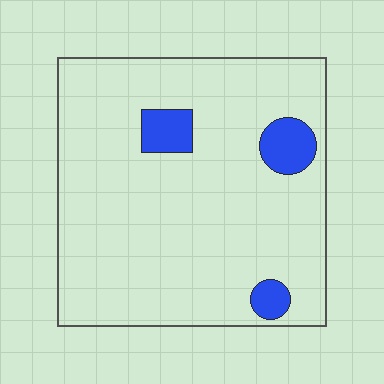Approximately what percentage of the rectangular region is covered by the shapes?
Approximately 10%.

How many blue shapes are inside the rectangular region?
3.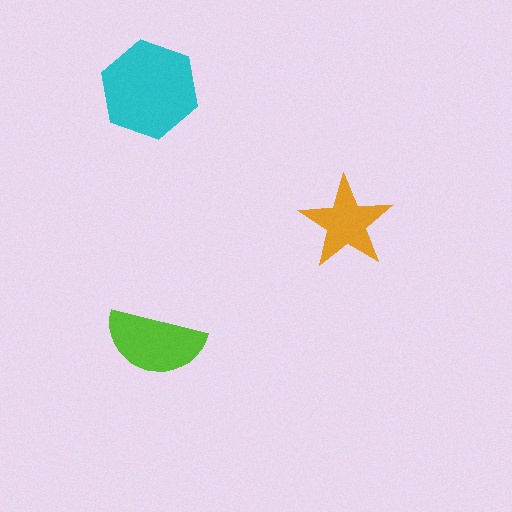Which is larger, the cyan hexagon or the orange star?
The cyan hexagon.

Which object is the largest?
The cyan hexagon.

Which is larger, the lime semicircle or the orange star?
The lime semicircle.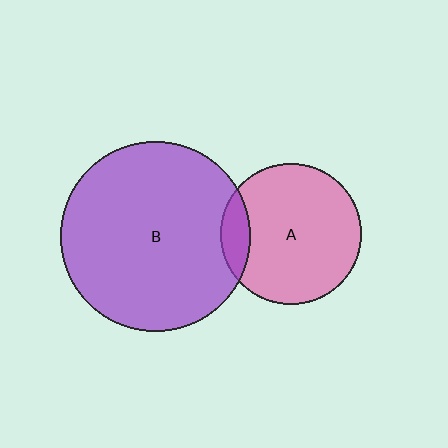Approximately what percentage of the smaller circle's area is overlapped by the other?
Approximately 10%.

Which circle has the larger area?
Circle B (purple).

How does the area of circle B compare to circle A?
Approximately 1.8 times.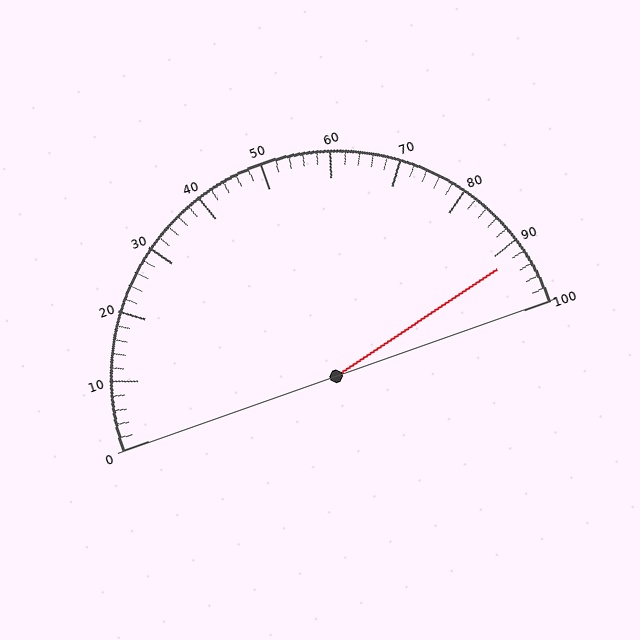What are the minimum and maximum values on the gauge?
The gauge ranges from 0 to 100.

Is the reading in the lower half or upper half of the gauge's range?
The reading is in the upper half of the range (0 to 100).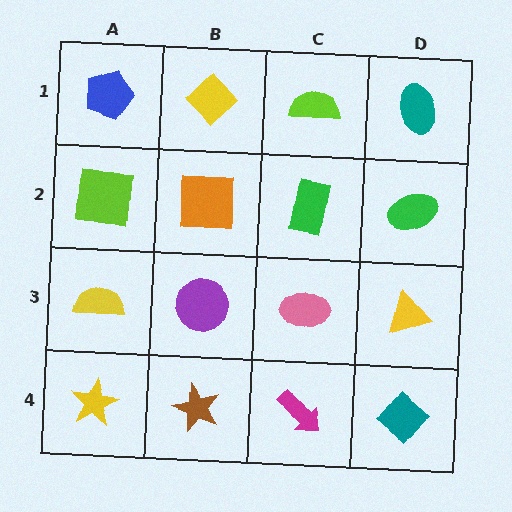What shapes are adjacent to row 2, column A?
A blue pentagon (row 1, column A), a yellow semicircle (row 3, column A), an orange square (row 2, column B).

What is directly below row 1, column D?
A green ellipse.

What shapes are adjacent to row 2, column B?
A yellow diamond (row 1, column B), a purple circle (row 3, column B), a lime square (row 2, column A), a green rectangle (row 2, column C).